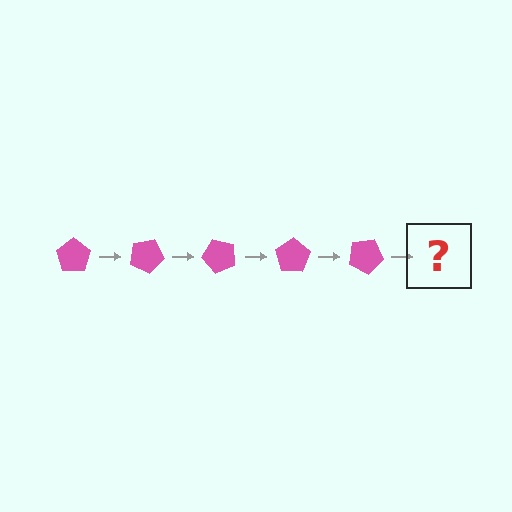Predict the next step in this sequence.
The next step is a pink pentagon rotated 125 degrees.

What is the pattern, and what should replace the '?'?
The pattern is that the pentagon rotates 25 degrees each step. The '?' should be a pink pentagon rotated 125 degrees.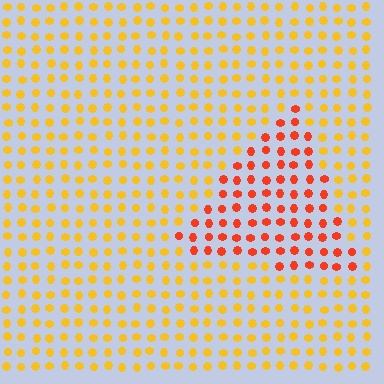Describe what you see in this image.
The image is filled with small yellow elements in a uniform arrangement. A triangle-shaped region is visible where the elements are tinted to a slightly different hue, forming a subtle color boundary.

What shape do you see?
I see a triangle.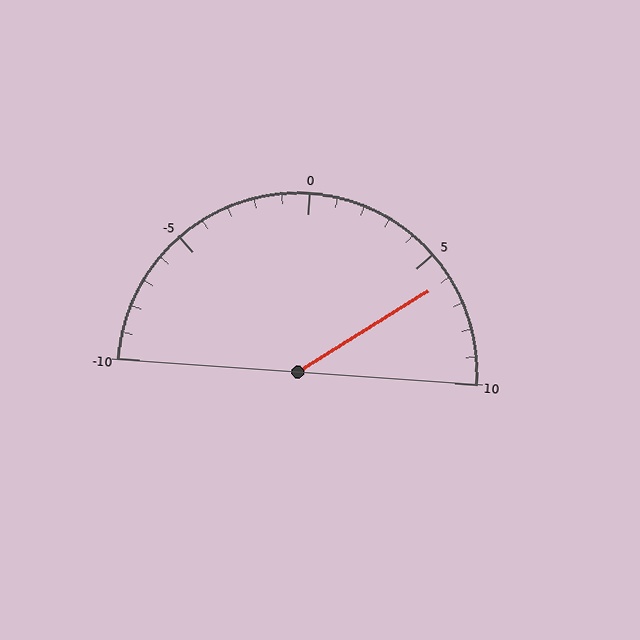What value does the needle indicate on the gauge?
The needle indicates approximately 6.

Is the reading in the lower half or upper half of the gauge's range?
The reading is in the upper half of the range (-10 to 10).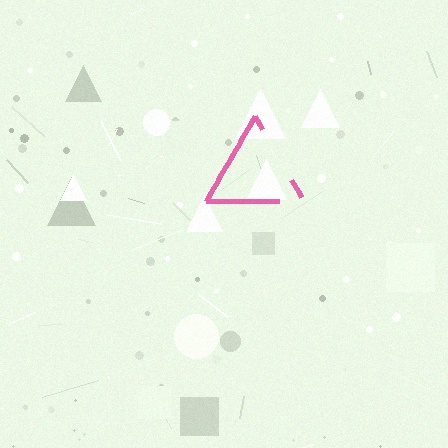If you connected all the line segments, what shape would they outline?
They would outline a triangle.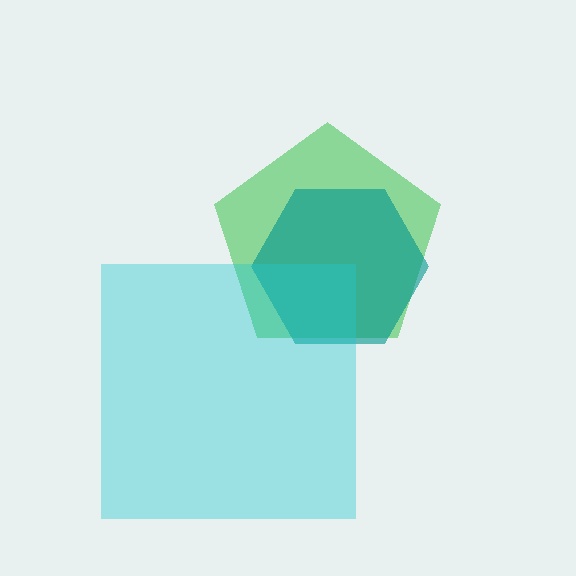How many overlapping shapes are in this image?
There are 3 overlapping shapes in the image.